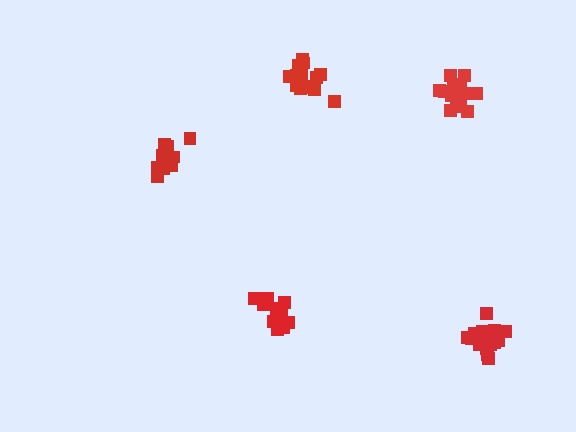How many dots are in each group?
Group 1: 16 dots, Group 2: 14 dots, Group 3: 16 dots, Group 4: 11 dots, Group 5: 14 dots (71 total).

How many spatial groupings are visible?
There are 5 spatial groupings.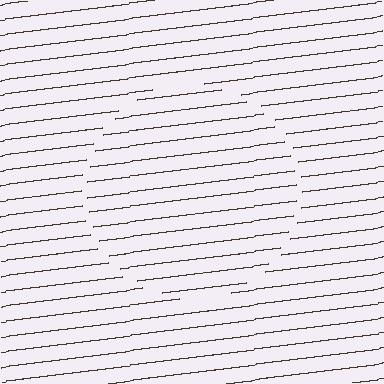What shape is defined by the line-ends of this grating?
An illusory circle. The interior of the shape contains the same grating, shifted by half a period — the contour is defined by the phase discontinuity where line-ends from the inner and outer gratings abut.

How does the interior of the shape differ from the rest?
The interior of the shape contains the same grating, shifted by half a period — the contour is defined by the phase discontinuity where line-ends from the inner and outer gratings abut.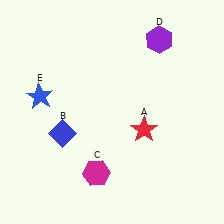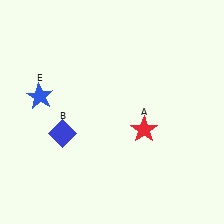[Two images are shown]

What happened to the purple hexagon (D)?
The purple hexagon (D) was removed in Image 2. It was in the top-right area of Image 1.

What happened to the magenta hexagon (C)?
The magenta hexagon (C) was removed in Image 2. It was in the bottom-left area of Image 1.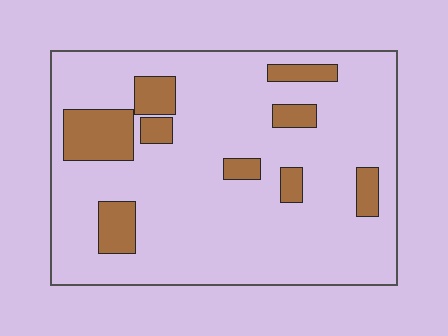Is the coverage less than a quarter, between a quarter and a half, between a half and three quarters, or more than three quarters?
Less than a quarter.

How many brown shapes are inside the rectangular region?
9.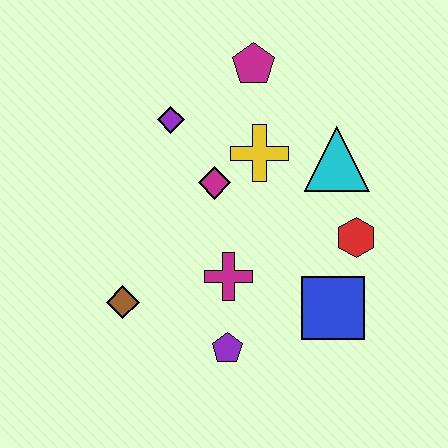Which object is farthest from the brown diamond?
The magenta pentagon is farthest from the brown diamond.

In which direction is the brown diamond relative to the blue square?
The brown diamond is to the left of the blue square.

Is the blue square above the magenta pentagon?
No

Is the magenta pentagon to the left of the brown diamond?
No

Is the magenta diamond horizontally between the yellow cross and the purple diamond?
Yes